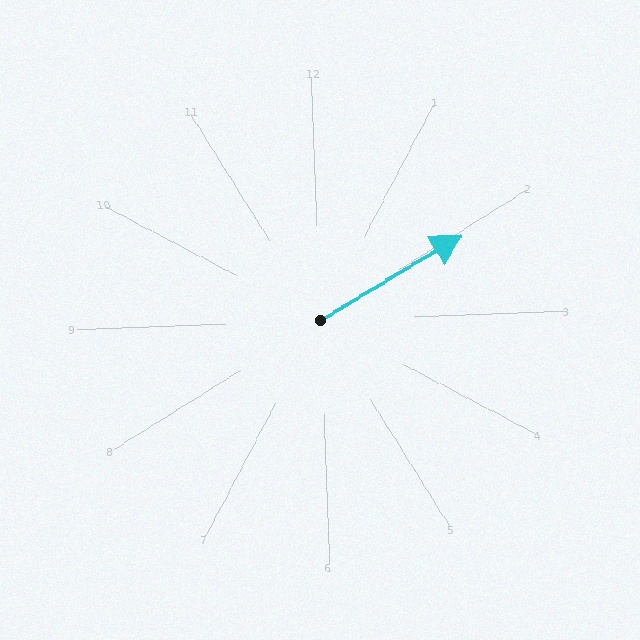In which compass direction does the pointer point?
Northeast.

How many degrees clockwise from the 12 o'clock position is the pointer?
Approximately 61 degrees.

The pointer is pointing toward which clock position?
Roughly 2 o'clock.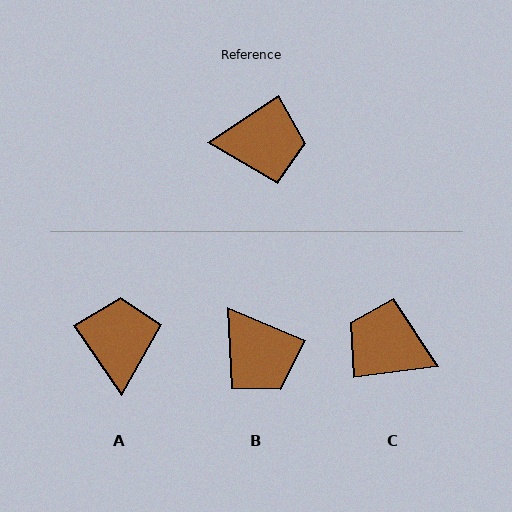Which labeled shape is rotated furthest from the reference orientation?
C, about 154 degrees away.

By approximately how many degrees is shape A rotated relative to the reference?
Approximately 91 degrees counter-clockwise.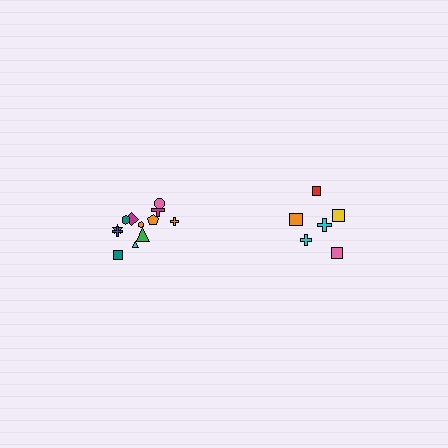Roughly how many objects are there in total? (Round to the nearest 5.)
Roughly 20 objects in total.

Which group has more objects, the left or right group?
The left group.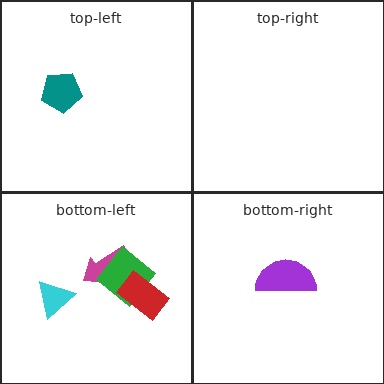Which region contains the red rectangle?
The bottom-left region.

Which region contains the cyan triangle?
The bottom-left region.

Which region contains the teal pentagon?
The top-left region.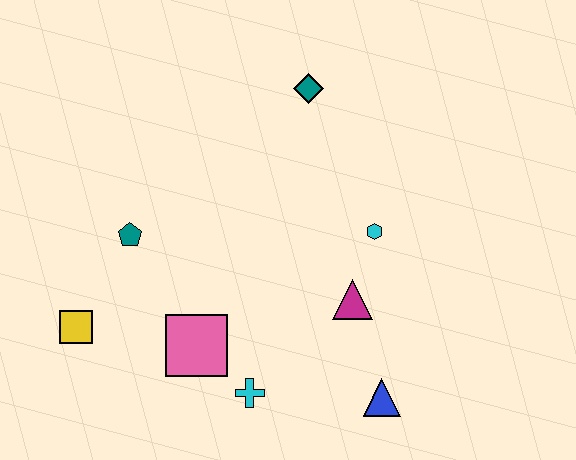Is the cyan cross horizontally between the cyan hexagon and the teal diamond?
No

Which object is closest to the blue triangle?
The magenta triangle is closest to the blue triangle.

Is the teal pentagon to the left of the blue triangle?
Yes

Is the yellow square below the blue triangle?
No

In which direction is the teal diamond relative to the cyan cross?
The teal diamond is above the cyan cross.